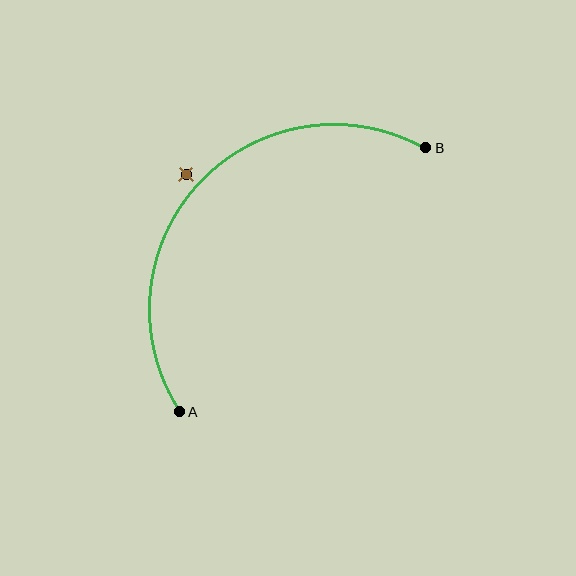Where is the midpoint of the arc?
The arc midpoint is the point on the curve farthest from the straight line joining A and B. It sits above and to the left of that line.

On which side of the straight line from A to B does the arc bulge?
The arc bulges above and to the left of the straight line connecting A and B.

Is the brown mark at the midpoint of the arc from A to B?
No — the brown mark does not lie on the arc at all. It sits slightly outside the curve.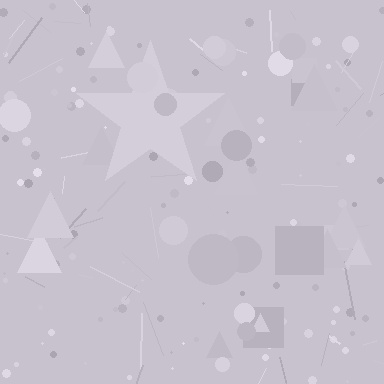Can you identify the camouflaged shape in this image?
The camouflaged shape is a star.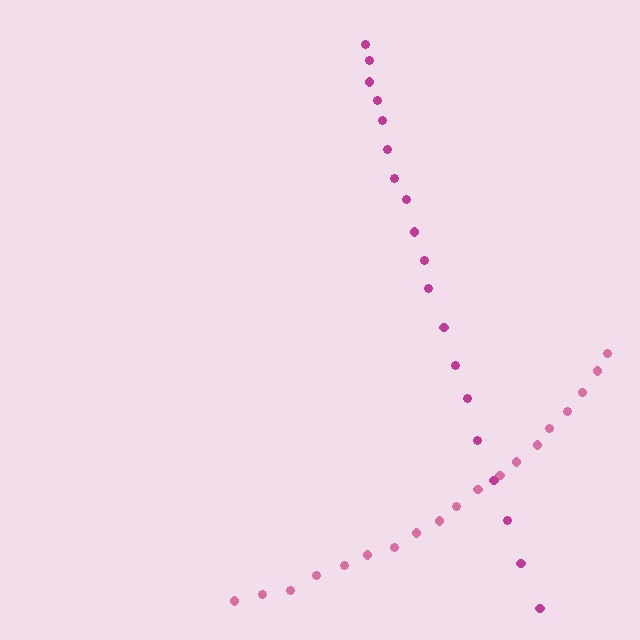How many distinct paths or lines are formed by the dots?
There are 2 distinct paths.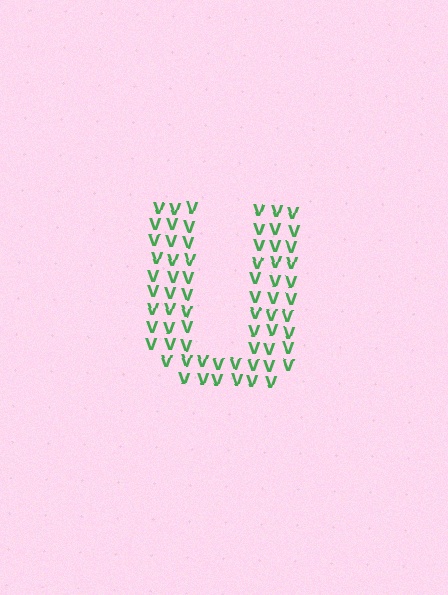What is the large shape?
The large shape is the letter U.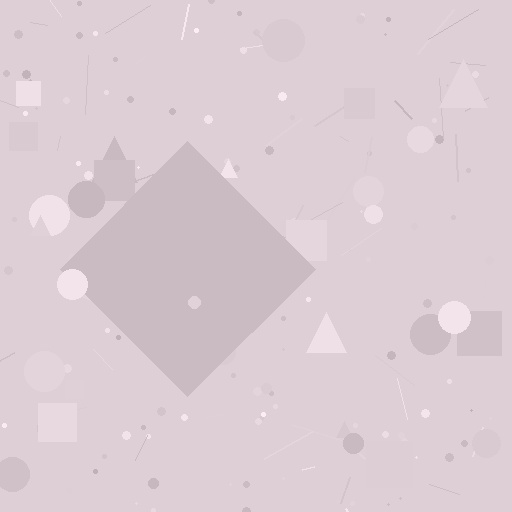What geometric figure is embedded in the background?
A diamond is embedded in the background.